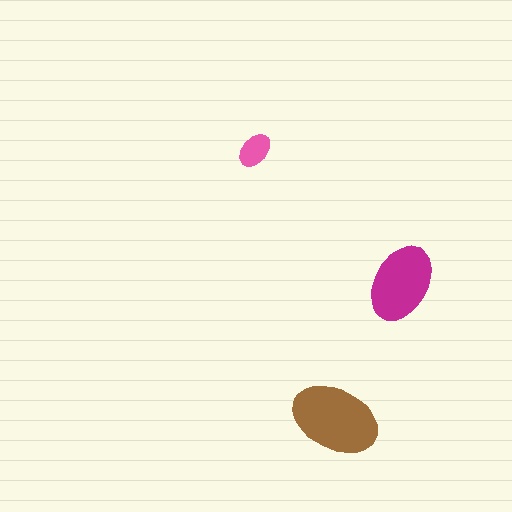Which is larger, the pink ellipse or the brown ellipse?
The brown one.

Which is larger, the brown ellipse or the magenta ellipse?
The brown one.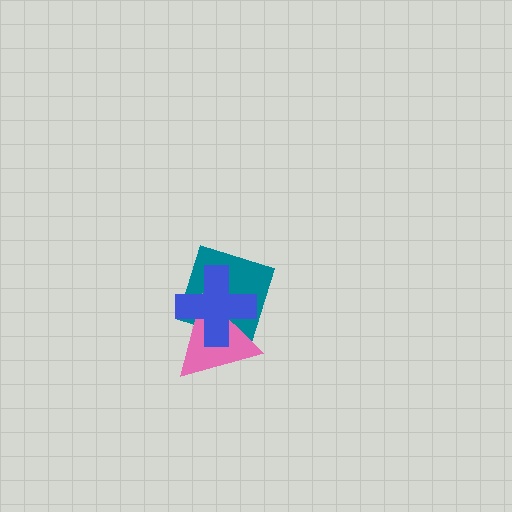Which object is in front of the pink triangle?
The blue cross is in front of the pink triangle.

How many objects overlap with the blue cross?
2 objects overlap with the blue cross.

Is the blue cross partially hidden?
No, no other shape covers it.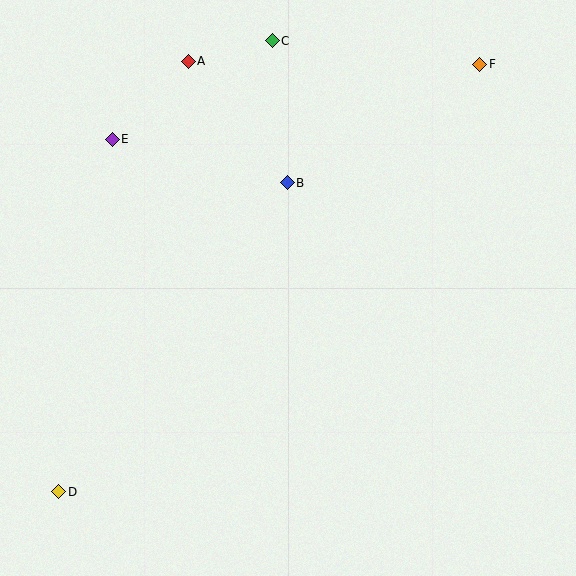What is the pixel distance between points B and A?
The distance between B and A is 157 pixels.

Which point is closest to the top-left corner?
Point E is closest to the top-left corner.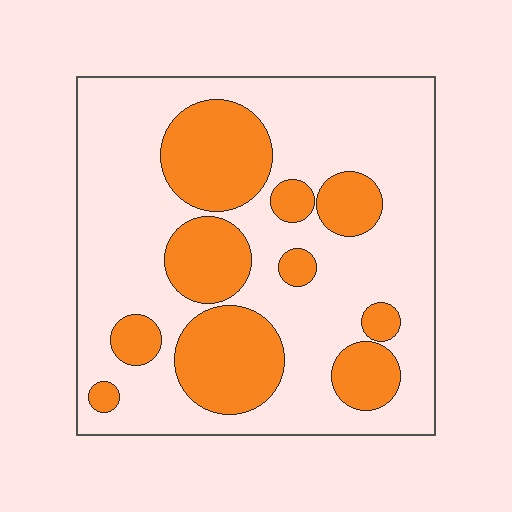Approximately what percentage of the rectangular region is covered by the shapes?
Approximately 30%.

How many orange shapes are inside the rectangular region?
10.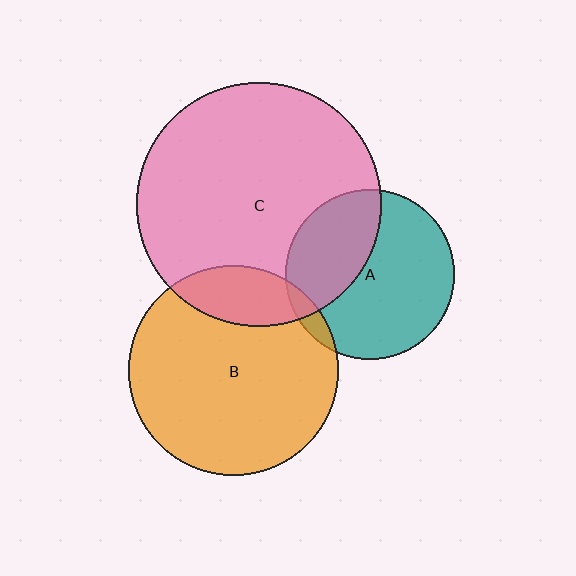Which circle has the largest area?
Circle C (pink).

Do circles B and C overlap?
Yes.